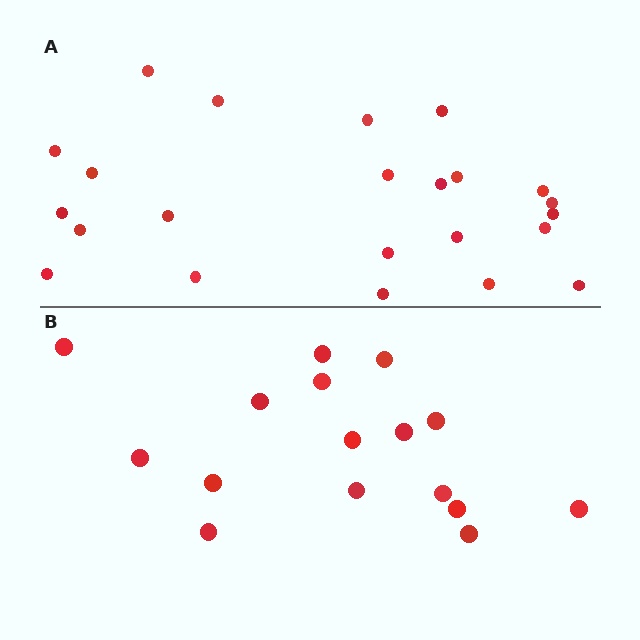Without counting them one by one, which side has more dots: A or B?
Region A (the top region) has more dots.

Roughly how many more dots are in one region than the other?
Region A has roughly 8 or so more dots than region B.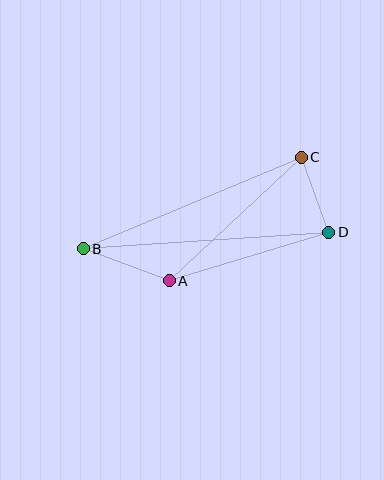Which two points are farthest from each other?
Points B and D are farthest from each other.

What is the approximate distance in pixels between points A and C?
The distance between A and C is approximately 181 pixels.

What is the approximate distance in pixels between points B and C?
The distance between B and C is approximately 236 pixels.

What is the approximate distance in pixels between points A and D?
The distance between A and D is approximately 167 pixels.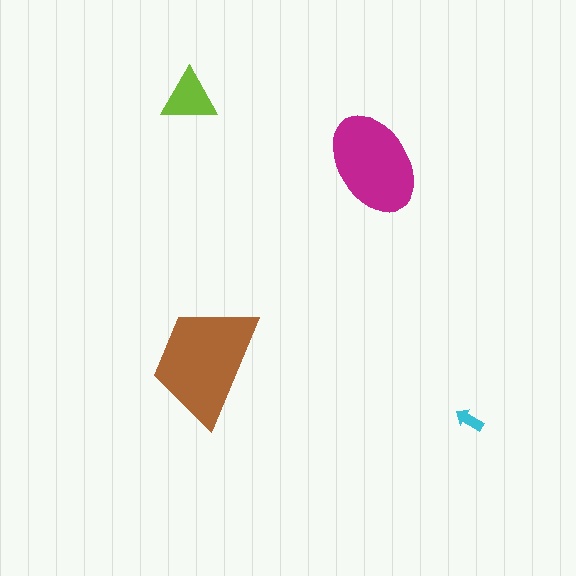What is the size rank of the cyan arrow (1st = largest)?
4th.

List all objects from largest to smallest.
The brown trapezoid, the magenta ellipse, the lime triangle, the cyan arrow.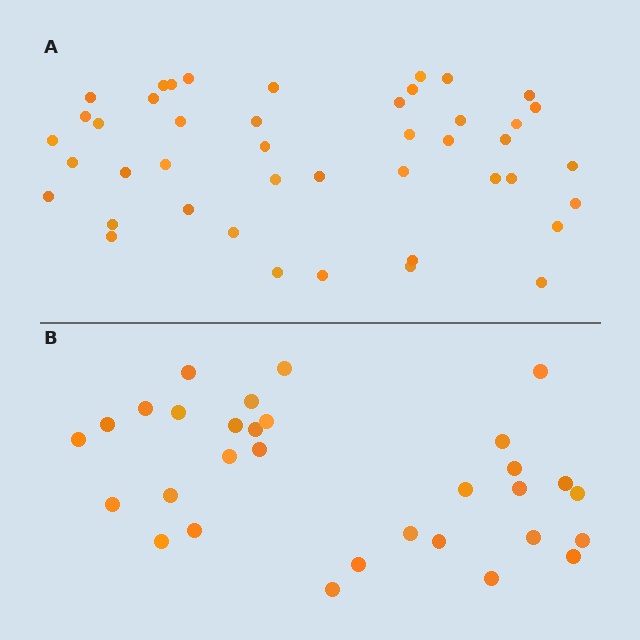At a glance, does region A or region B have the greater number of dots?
Region A (the top region) has more dots.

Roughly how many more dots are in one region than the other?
Region A has approximately 15 more dots than region B.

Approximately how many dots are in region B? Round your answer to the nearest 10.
About 30 dots. (The exact count is 31, which rounds to 30.)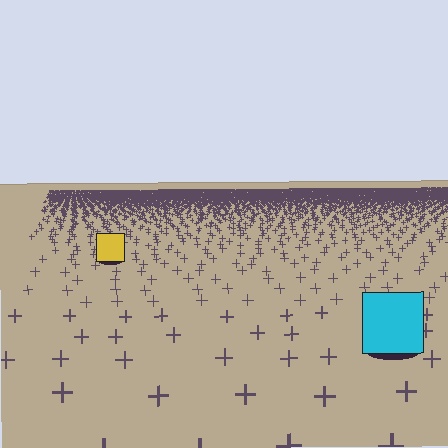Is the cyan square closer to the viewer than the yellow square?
Yes. The cyan square is closer — you can tell from the texture gradient: the ground texture is coarser near it.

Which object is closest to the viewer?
The cyan square is closest. The texture marks near it are larger and more spread out.